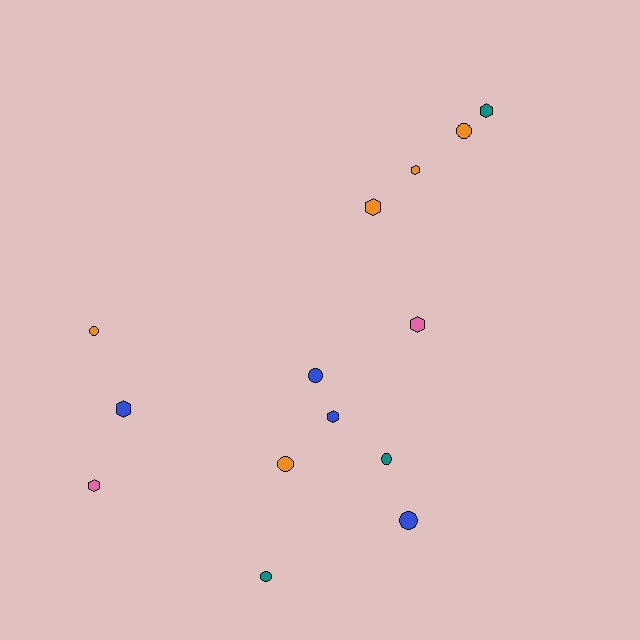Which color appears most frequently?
Orange, with 5 objects.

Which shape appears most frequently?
Circle, with 7 objects.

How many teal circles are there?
There are 2 teal circles.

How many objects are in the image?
There are 14 objects.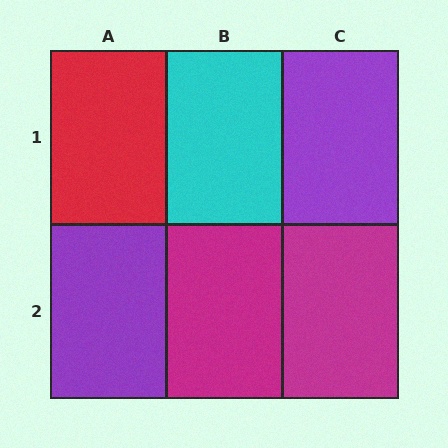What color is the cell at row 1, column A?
Red.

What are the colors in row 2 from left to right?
Purple, magenta, magenta.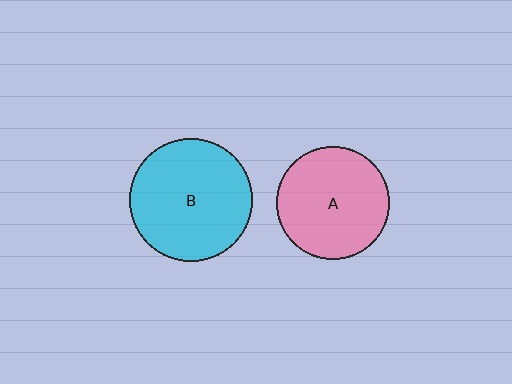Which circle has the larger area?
Circle B (cyan).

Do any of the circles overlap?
No, none of the circles overlap.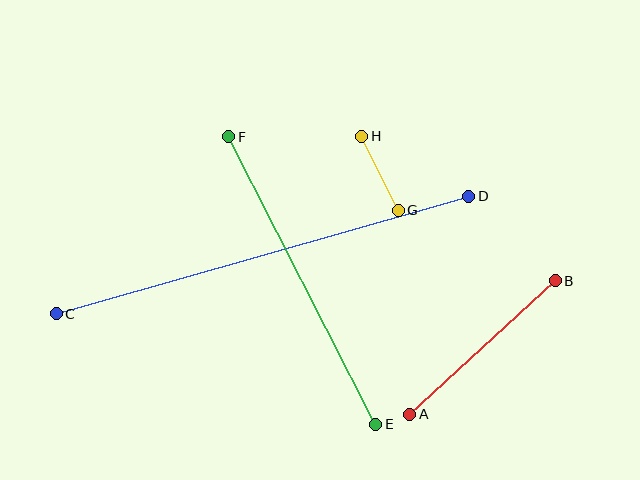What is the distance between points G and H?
The distance is approximately 82 pixels.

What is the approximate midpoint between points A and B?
The midpoint is at approximately (482, 348) pixels.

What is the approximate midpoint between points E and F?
The midpoint is at approximately (302, 280) pixels.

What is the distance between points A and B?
The distance is approximately 198 pixels.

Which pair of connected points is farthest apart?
Points C and D are farthest apart.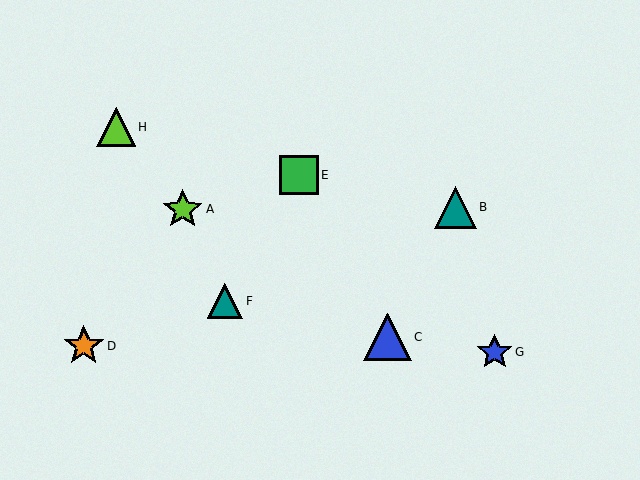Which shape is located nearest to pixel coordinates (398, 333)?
The blue triangle (labeled C) at (388, 337) is nearest to that location.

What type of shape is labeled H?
Shape H is a lime triangle.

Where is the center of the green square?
The center of the green square is at (299, 175).